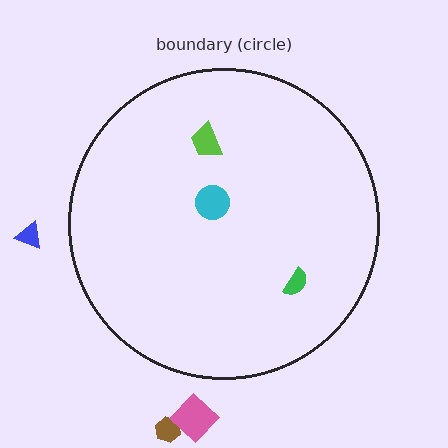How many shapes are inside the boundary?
3 inside, 3 outside.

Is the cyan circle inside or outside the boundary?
Inside.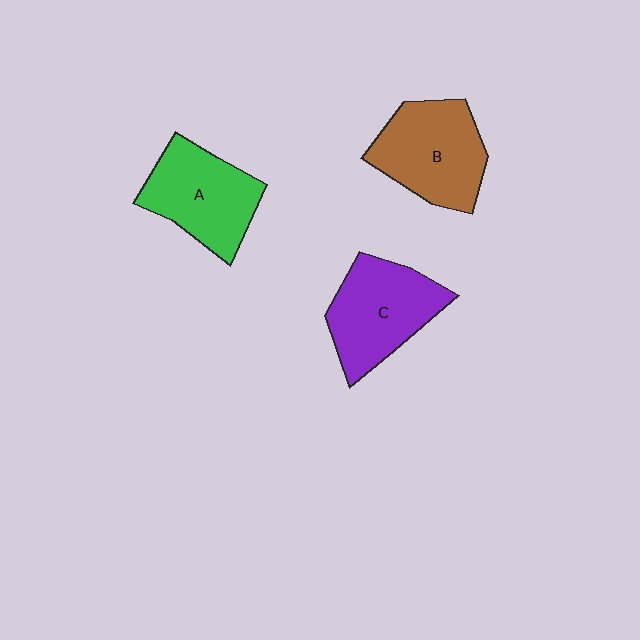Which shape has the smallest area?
Shape A (green).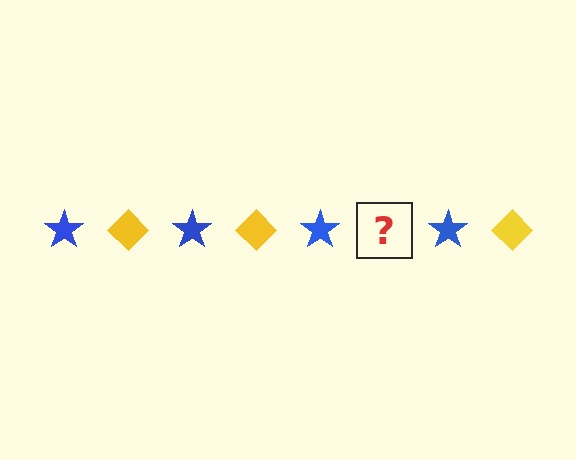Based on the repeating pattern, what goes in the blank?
The blank should be a yellow diamond.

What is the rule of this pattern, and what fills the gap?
The rule is that the pattern alternates between blue star and yellow diamond. The gap should be filled with a yellow diamond.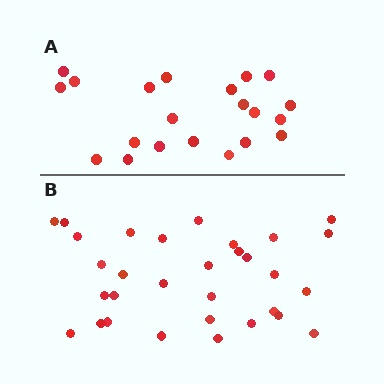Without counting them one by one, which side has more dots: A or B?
Region B (the bottom region) has more dots.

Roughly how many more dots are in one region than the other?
Region B has roughly 10 or so more dots than region A.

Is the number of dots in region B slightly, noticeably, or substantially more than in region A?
Region B has substantially more. The ratio is roughly 1.5 to 1.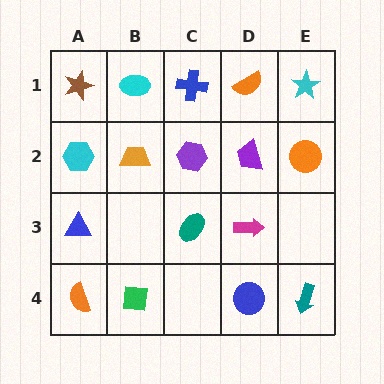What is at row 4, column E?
A teal arrow.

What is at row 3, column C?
A teal ellipse.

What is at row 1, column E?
A cyan star.